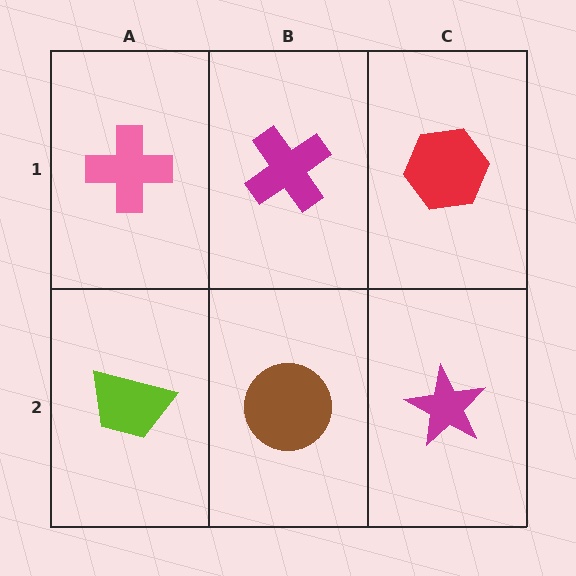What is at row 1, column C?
A red hexagon.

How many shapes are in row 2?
3 shapes.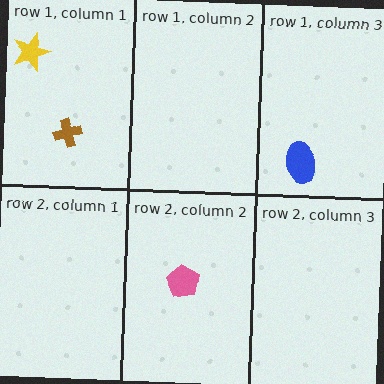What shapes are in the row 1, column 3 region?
The blue ellipse.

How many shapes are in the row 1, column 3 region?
1.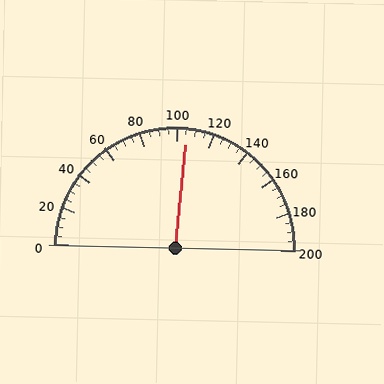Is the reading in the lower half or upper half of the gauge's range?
The reading is in the upper half of the range (0 to 200).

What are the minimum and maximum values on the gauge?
The gauge ranges from 0 to 200.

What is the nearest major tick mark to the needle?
The nearest major tick mark is 100.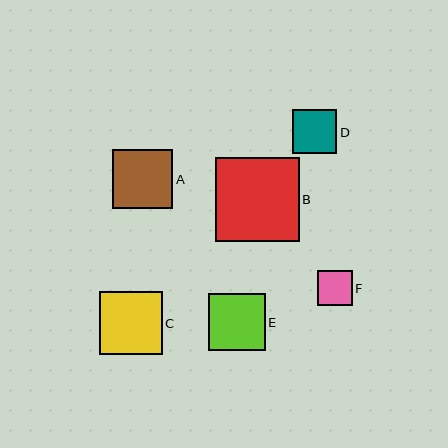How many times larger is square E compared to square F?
Square E is approximately 1.7 times the size of square F.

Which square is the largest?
Square B is the largest with a size of approximately 84 pixels.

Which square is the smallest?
Square F is the smallest with a size of approximately 34 pixels.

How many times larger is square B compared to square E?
Square B is approximately 1.5 times the size of square E.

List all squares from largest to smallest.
From largest to smallest: B, C, A, E, D, F.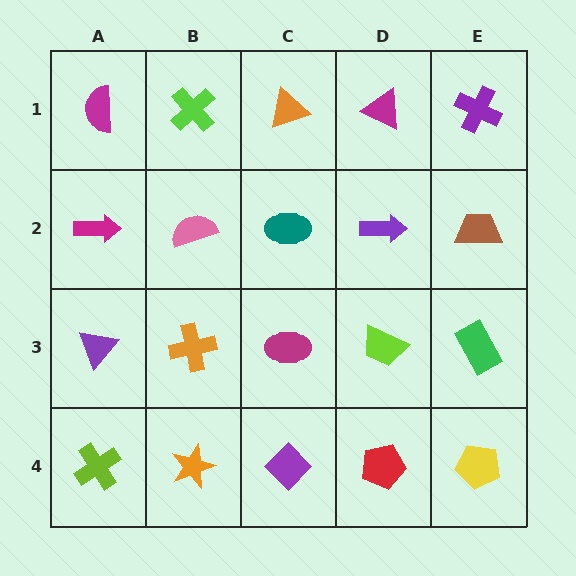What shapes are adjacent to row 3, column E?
A brown trapezoid (row 2, column E), a yellow pentagon (row 4, column E), a lime trapezoid (row 3, column D).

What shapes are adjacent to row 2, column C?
An orange triangle (row 1, column C), a magenta ellipse (row 3, column C), a pink semicircle (row 2, column B), a purple arrow (row 2, column D).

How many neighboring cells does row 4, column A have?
2.